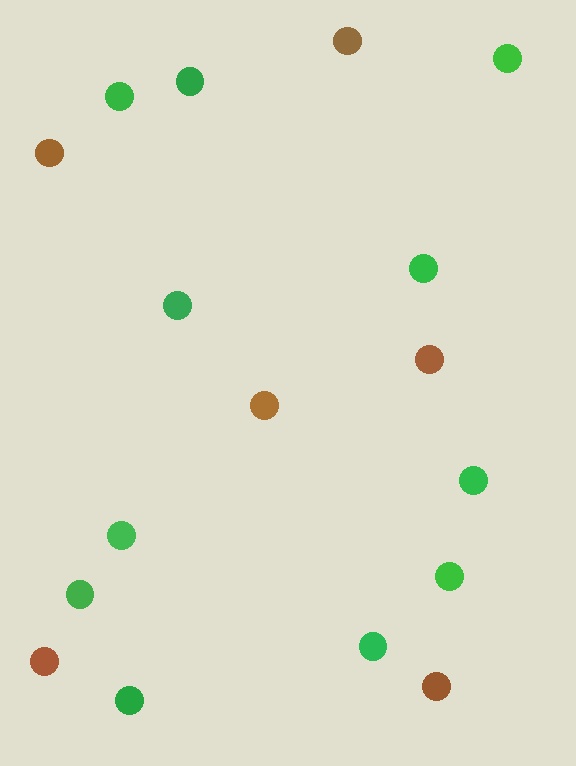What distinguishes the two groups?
There are 2 groups: one group of green circles (11) and one group of brown circles (6).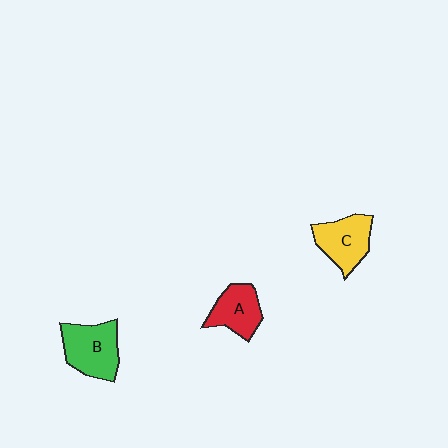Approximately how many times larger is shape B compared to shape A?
Approximately 1.3 times.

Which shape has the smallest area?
Shape A (red).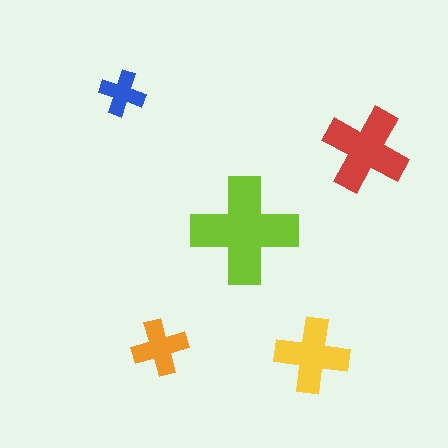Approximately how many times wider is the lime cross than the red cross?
About 1.5 times wider.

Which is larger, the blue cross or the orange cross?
The orange one.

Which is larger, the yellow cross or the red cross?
The red one.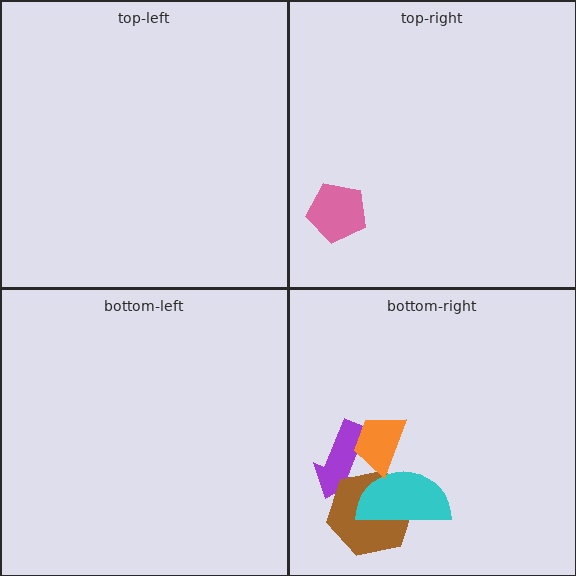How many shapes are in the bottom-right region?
4.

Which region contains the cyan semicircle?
The bottom-right region.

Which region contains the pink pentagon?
The top-right region.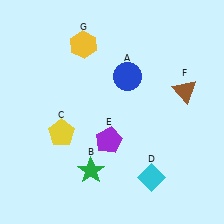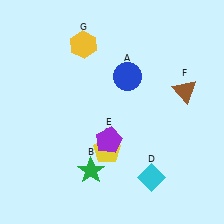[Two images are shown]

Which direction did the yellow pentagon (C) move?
The yellow pentagon (C) moved right.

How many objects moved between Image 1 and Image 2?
1 object moved between the two images.